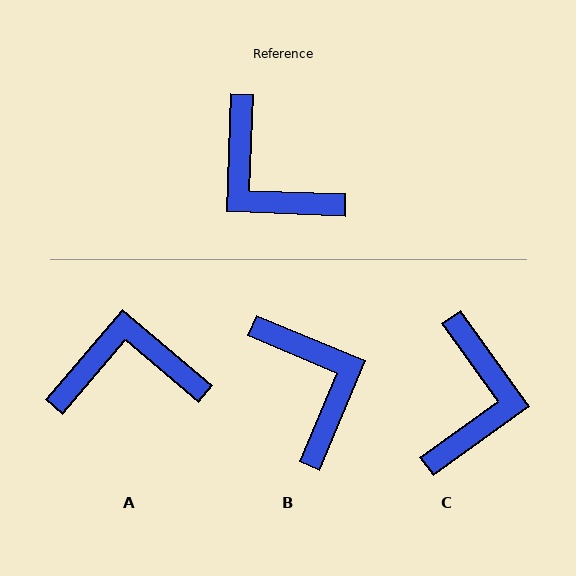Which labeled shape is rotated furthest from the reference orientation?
B, about 159 degrees away.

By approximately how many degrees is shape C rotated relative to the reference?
Approximately 128 degrees counter-clockwise.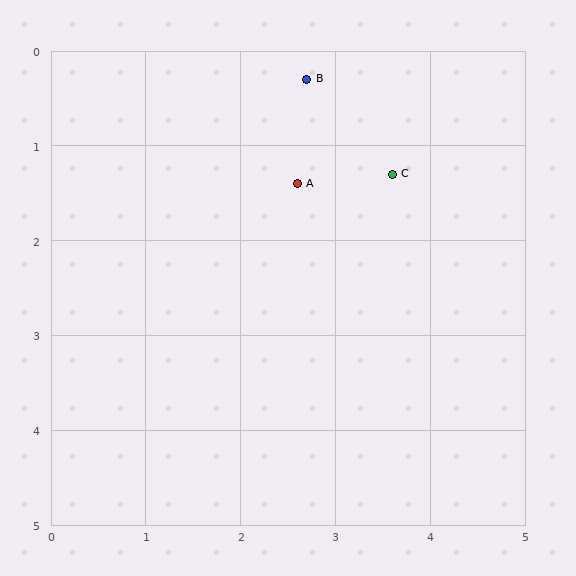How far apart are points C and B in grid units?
Points C and B are about 1.3 grid units apart.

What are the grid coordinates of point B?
Point B is at approximately (2.7, 0.3).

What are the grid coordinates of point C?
Point C is at approximately (3.6, 1.3).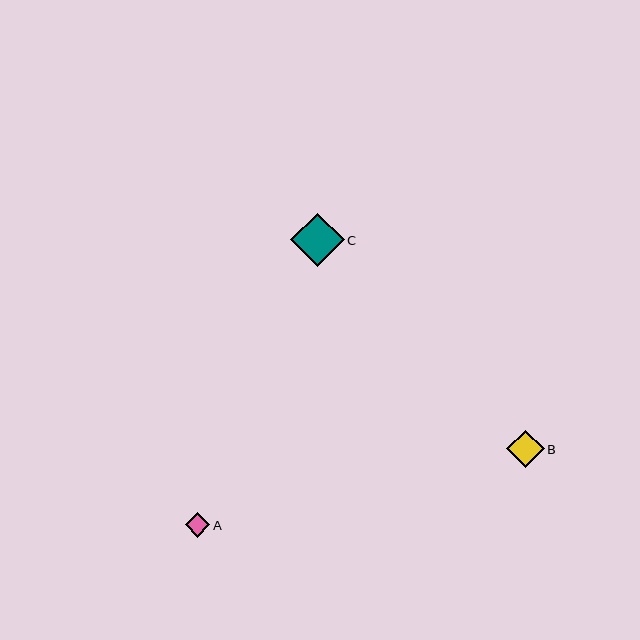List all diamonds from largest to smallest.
From largest to smallest: C, B, A.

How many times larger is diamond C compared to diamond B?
Diamond C is approximately 1.4 times the size of diamond B.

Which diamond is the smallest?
Diamond A is the smallest with a size of approximately 24 pixels.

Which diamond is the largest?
Diamond C is the largest with a size of approximately 53 pixels.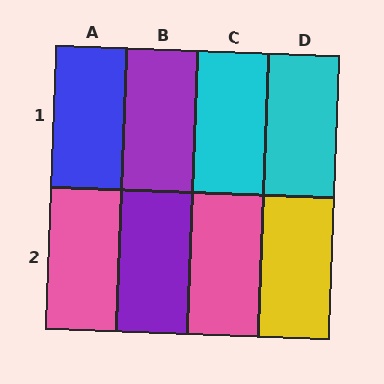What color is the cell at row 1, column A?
Blue.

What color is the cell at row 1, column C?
Cyan.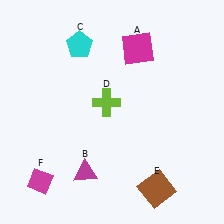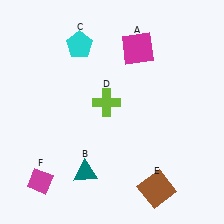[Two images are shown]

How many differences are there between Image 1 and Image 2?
There is 1 difference between the two images.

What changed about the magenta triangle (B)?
In Image 1, B is magenta. In Image 2, it changed to teal.